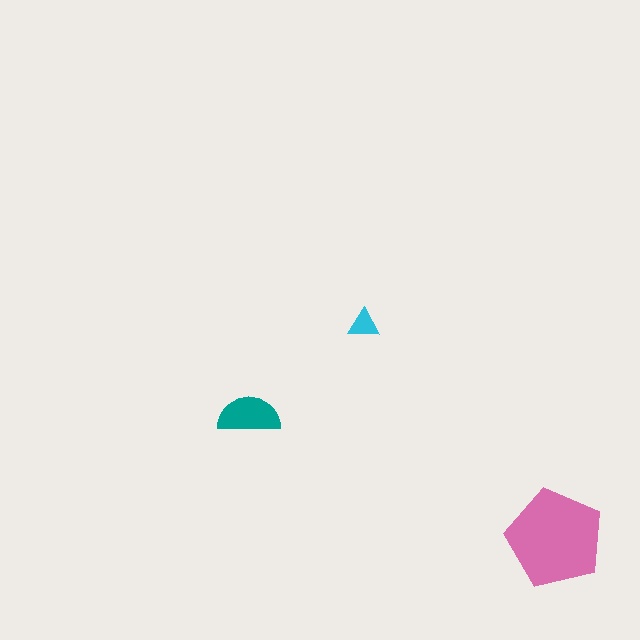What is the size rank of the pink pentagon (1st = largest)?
1st.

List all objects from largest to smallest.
The pink pentagon, the teal semicircle, the cyan triangle.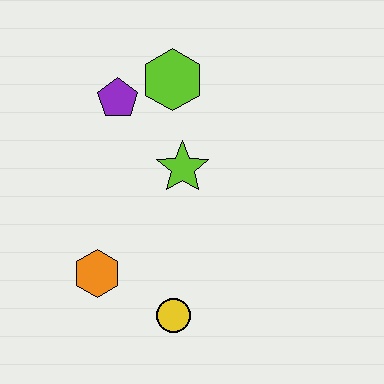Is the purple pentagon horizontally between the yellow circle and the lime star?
No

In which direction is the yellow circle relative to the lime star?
The yellow circle is below the lime star.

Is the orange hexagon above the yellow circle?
Yes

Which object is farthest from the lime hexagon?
The yellow circle is farthest from the lime hexagon.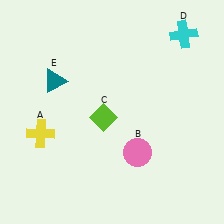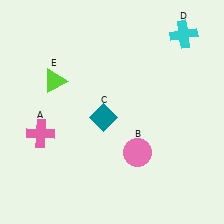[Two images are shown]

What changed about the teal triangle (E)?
In Image 1, E is teal. In Image 2, it changed to lime.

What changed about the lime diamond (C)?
In Image 1, C is lime. In Image 2, it changed to teal.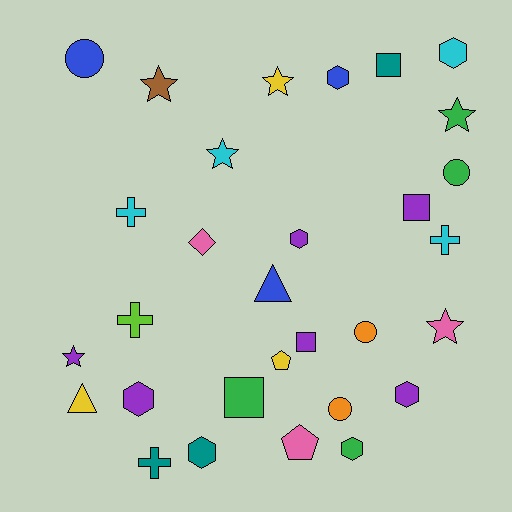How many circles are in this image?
There are 4 circles.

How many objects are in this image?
There are 30 objects.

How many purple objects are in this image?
There are 6 purple objects.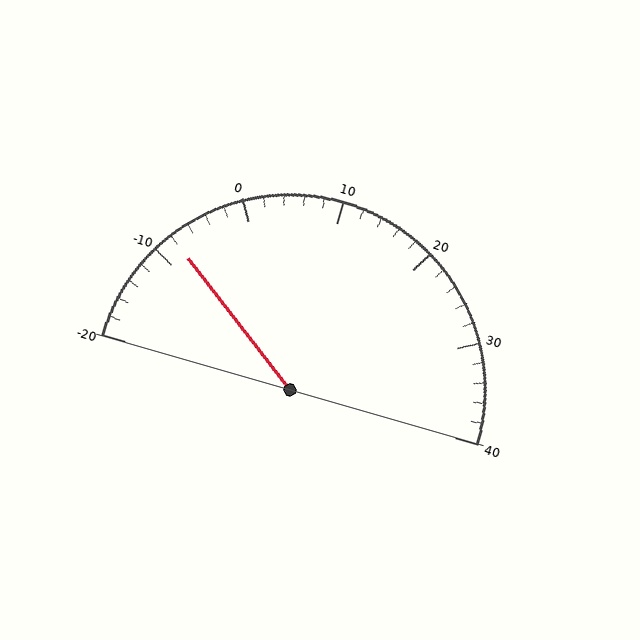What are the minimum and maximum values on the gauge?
The gauge ranges from -20 to 40.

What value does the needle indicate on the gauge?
The needle indicates approximately -8.